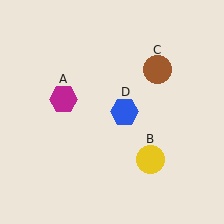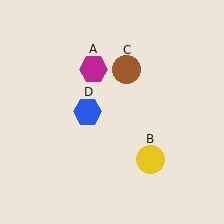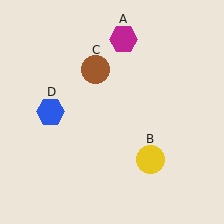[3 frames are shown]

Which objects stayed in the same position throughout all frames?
Yellow circle (object B) remained stationary.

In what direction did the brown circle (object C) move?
The brown circle (object C) moved left.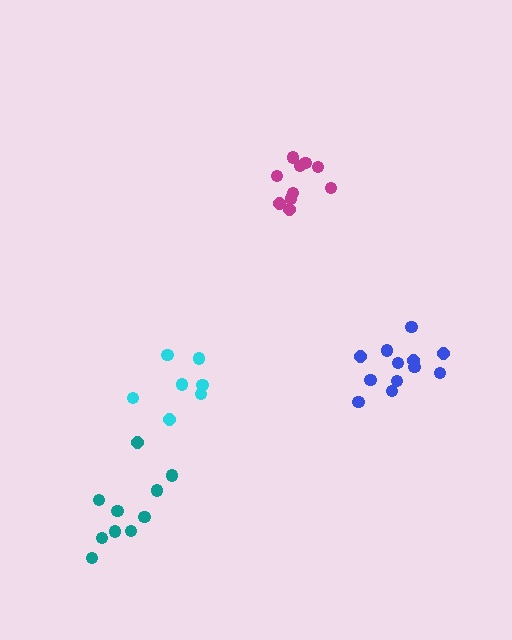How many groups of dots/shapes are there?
There are 4 groups.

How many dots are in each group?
Group 1: 10 dots, Group 2: 7 dots, Group 3: 10 dots, Group 4: 12 dots (39 total).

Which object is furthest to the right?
The blue cluster is rightmost.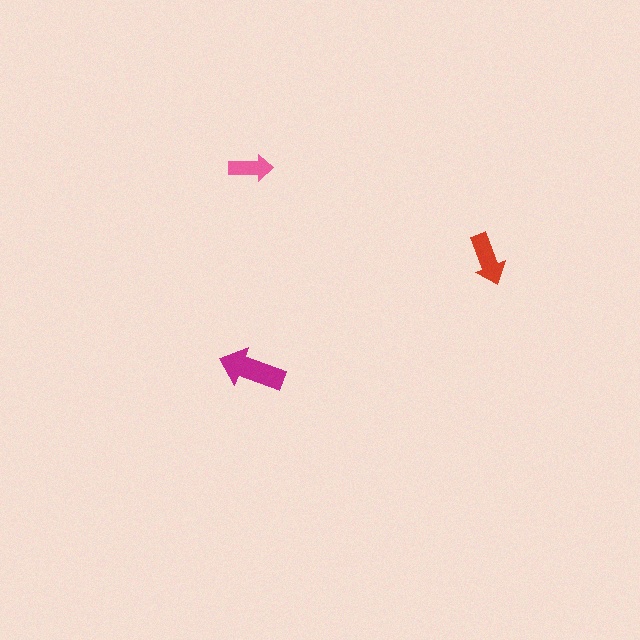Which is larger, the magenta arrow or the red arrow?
The magenta one.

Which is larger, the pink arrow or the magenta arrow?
The magenta one.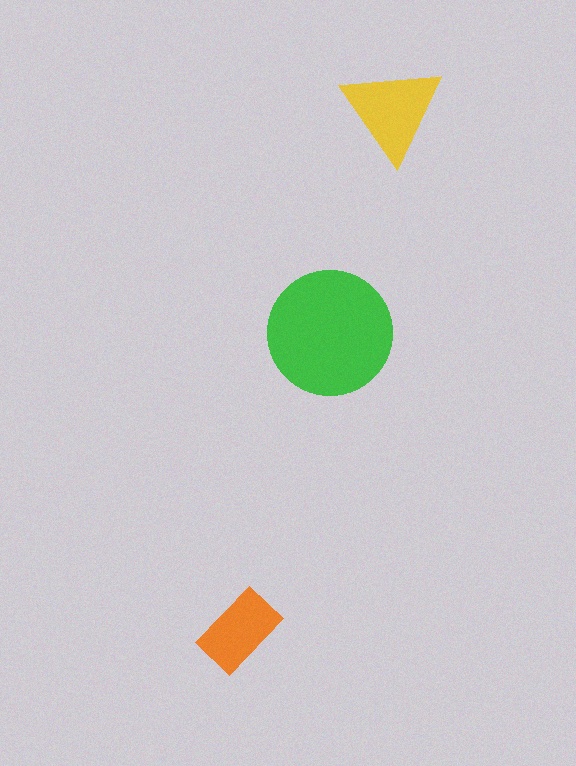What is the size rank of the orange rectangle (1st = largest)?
3rd.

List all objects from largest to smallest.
The green circle, the yellow triangle, the orange rectangle.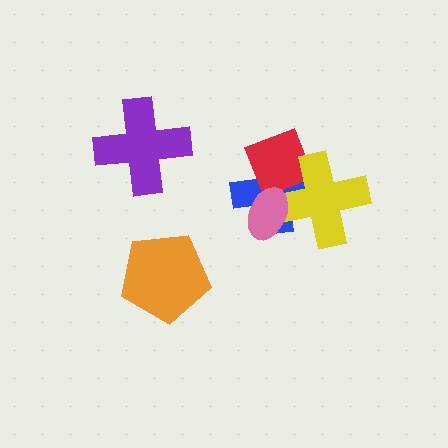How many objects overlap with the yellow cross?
3 objects overlap with the yellow cross.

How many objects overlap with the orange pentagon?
0 objects overlap with the orange pentagon.